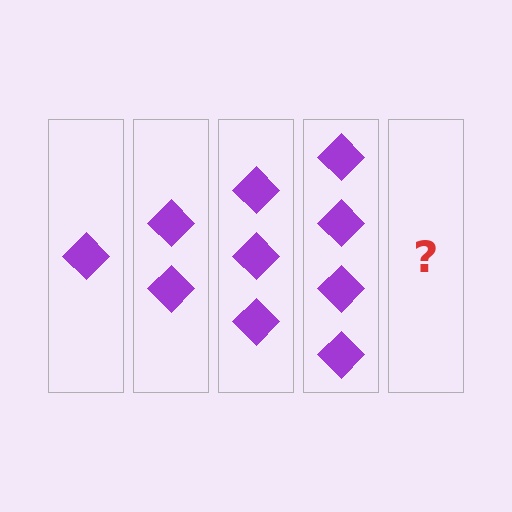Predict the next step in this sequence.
The next step is 5 diamonds.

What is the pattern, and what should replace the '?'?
The pattern is that each step adds one more diamond. The '?' should be 5 diamonds.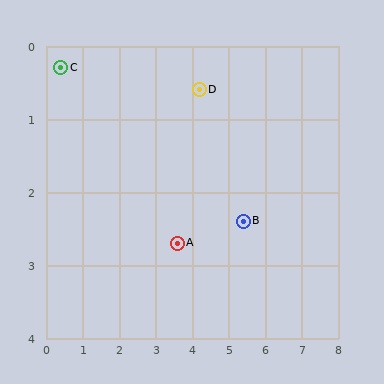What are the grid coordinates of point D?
Point D is at approximately (4.2, 0.6).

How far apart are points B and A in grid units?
Points B and A are about 1.8 grid units apart.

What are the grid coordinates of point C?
Point C is at approximately (0.4, 0.3).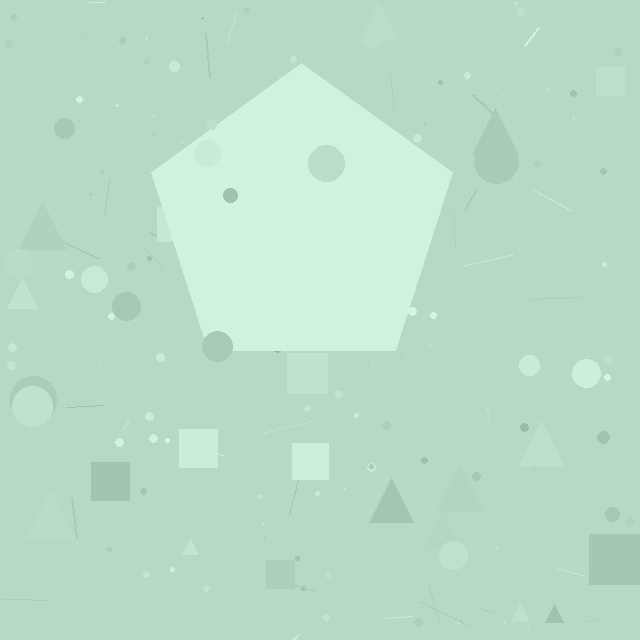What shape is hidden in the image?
A pentagon is hidden in the image.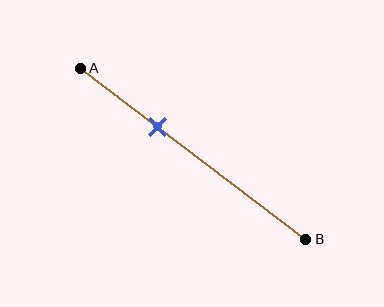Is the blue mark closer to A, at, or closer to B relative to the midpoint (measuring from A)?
The blue mark is closer to point A than the midpoint of segment AB.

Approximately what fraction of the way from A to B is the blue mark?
The blue mark is approximately 35% of the way from A to B.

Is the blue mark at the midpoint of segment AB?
No, the mark is at about 35% from A, not at the 50% midpoint.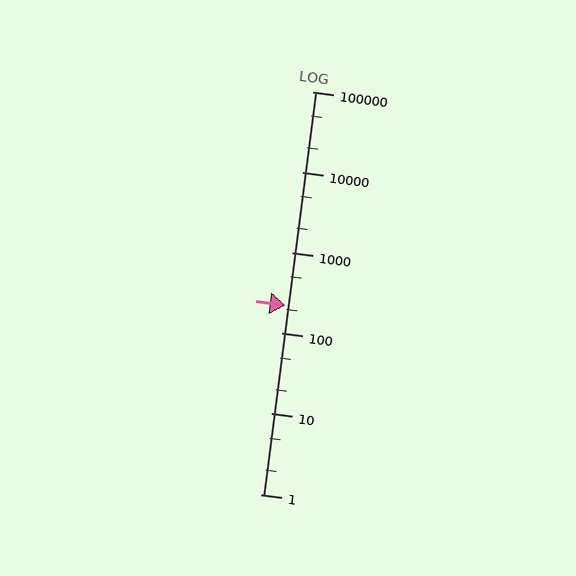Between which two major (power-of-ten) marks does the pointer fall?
The pointer is between 100 and 1000.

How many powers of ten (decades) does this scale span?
The scale spans 5 decades, from 1 to 100000.